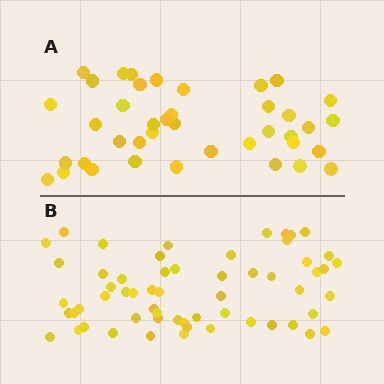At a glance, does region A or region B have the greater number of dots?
Region B (the bottom region) has more dots.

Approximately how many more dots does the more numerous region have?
Region B has approximately 20 more dots than region A.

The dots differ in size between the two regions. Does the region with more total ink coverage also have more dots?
No. Region A has more total ink coverage because its dots are larger, but region B actually contains more individual dots. Total area can be misleading — the number of items is what matters here.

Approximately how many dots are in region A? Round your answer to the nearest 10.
About 40 dots.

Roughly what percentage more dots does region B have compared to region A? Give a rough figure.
About 50% more.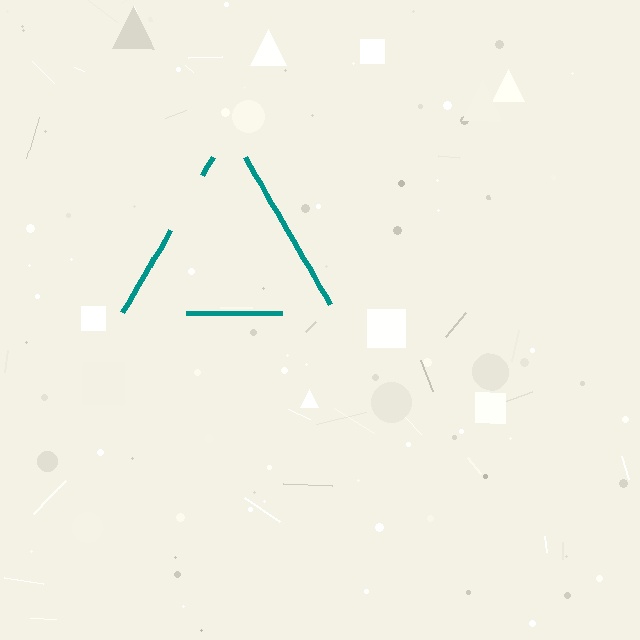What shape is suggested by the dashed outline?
The dashed outline suggests a triangle.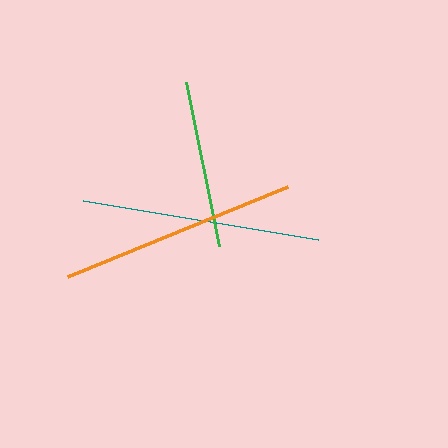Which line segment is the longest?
The teal line is the longest at approximately 238 pixels.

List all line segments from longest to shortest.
From longest to shortest: teal, orange, green.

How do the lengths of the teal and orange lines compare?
The teal and orange lines are approximately the same length.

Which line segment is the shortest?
The green line is the shortest at approximately 168 pixels.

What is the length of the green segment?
The green segment is approximately 168 pixels long.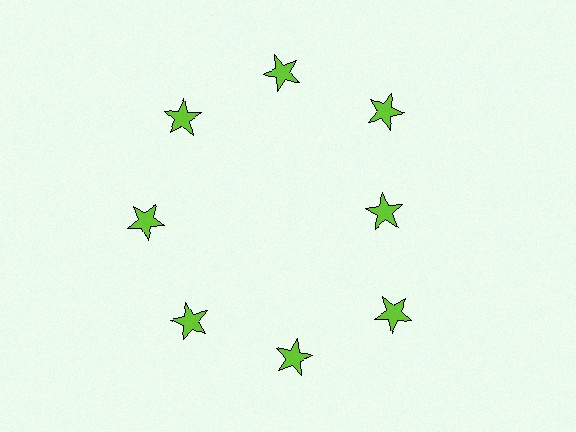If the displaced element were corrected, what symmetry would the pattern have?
It would have 8-fold rotational symmetry — the pattern would map onto itself every 45 degrees.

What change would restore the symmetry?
The symmetry would be restored by moving it outward, back onto the ring so that all 8 stars sit at equal angles and equal distance from the center.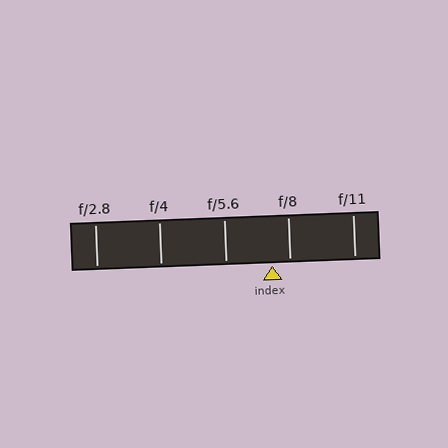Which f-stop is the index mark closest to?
The index mark is closest to f/8.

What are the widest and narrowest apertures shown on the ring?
The widest aperture shown is f/2.8 and the narrowest is f/11.